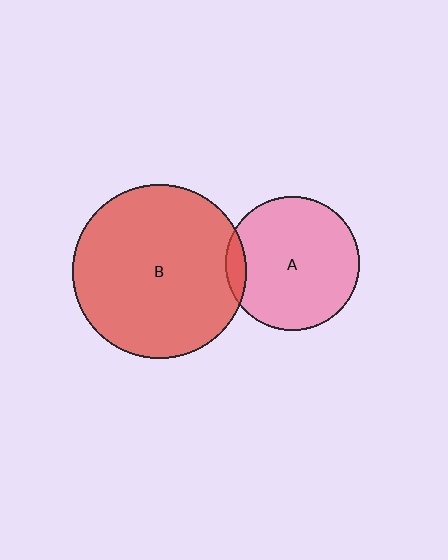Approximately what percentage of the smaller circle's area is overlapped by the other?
Approximately 10%.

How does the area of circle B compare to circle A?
Approximately 1.7 times.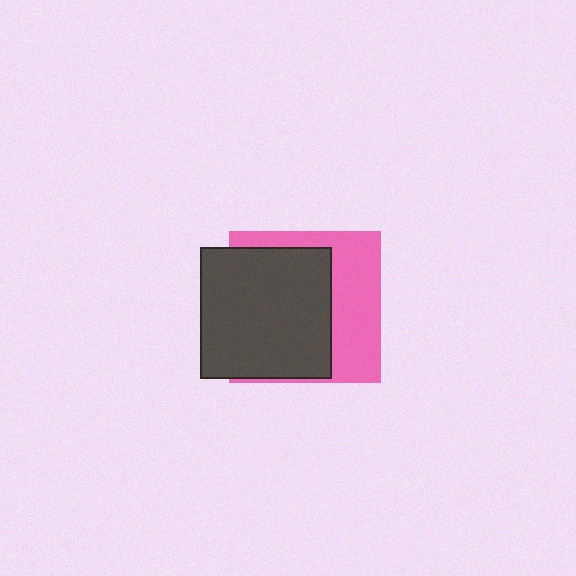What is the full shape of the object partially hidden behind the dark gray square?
The partially hidden object is a pink square.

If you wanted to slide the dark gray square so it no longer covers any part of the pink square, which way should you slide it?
Slide it left — that is the most direct way to separate the two shapes.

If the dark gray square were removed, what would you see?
You would see the complete pink square.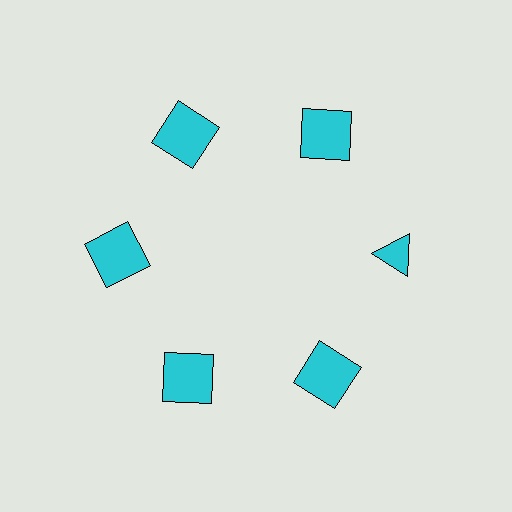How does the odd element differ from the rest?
It has a different shape: triangle instead of square.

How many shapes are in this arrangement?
There are 6 shapes arranged in a ring pattern.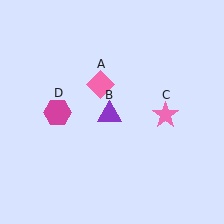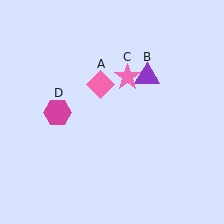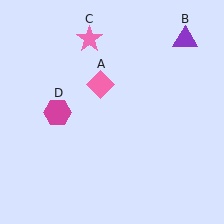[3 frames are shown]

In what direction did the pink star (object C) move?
The pink star (object C) moved up and to the left.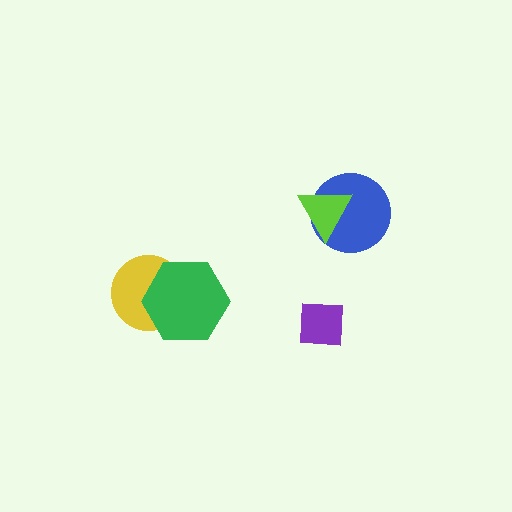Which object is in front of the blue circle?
The lime triangle is in front of the blue circle.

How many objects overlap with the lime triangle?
1 object overlaps with the lime triangle.